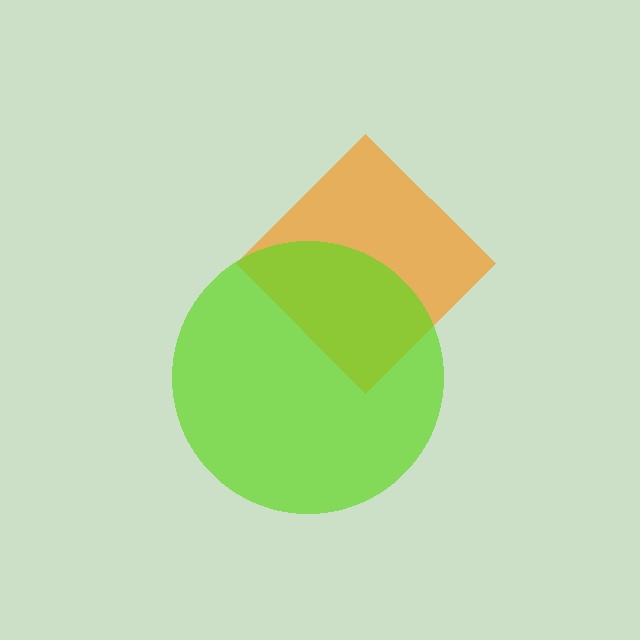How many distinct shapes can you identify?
There are 2 distinct shapes: an orange diamond, a lime circle.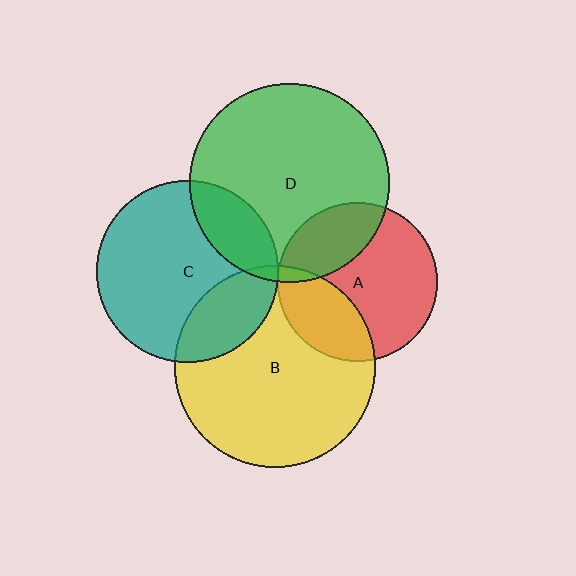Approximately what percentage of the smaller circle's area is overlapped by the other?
Approximately 5%.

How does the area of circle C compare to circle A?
Approximately 1.3 times.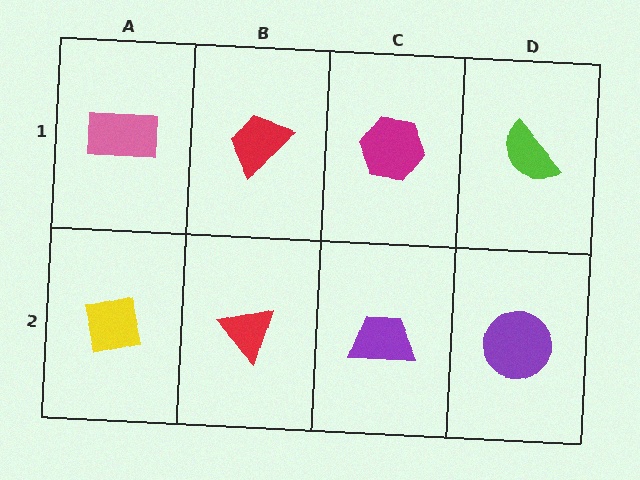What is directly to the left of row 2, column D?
A purple trapezoid.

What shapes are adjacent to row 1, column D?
A purple circle (row 2, column D), a magenta hexagon (row 1, column C).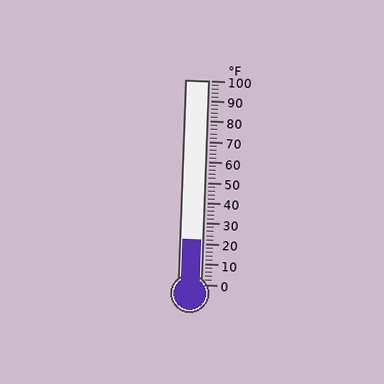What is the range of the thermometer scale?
The thermometer scale ranges from 0°F to 100°F.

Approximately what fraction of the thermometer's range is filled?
The thermometer is filled to approximately 20% of its range.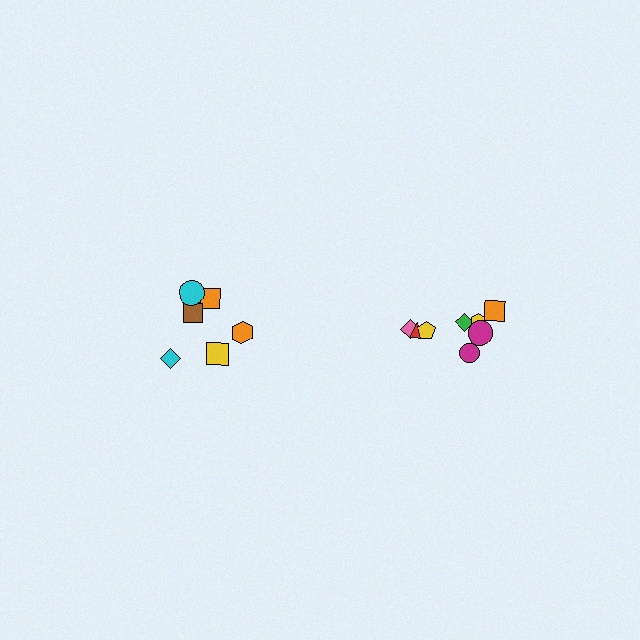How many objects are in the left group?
There are 6 objects.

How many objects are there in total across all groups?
There are 14 objects.